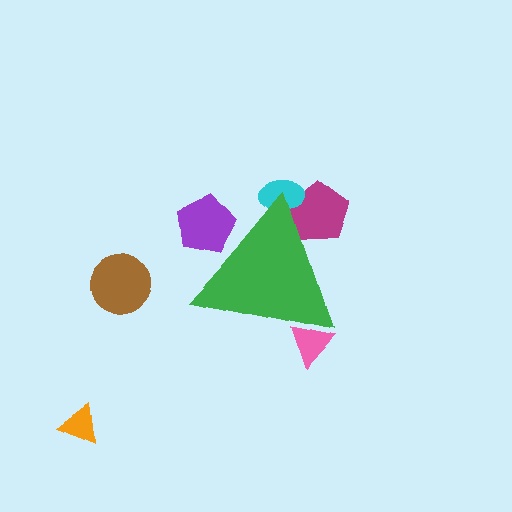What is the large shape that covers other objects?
A green triangle.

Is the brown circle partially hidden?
No, the brown circle is fully visible.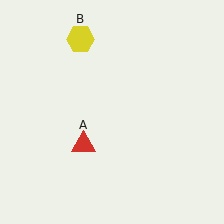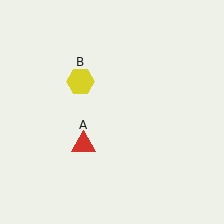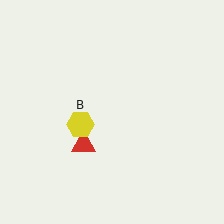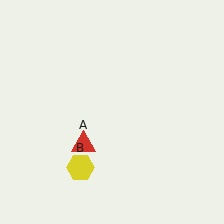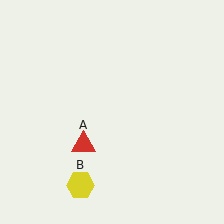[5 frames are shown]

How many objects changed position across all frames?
1 object changed position: yellow hexagon (object B).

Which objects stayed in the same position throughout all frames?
Red triangle (object A) remained stationary.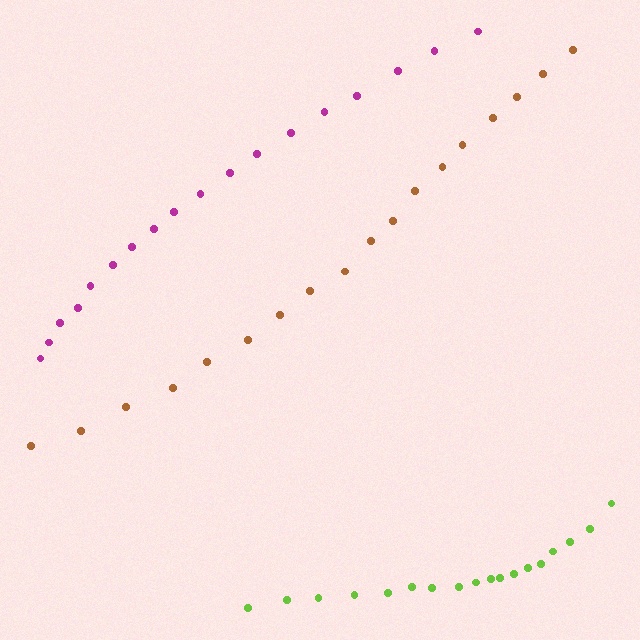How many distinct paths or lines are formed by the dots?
There are 3 distinct paths.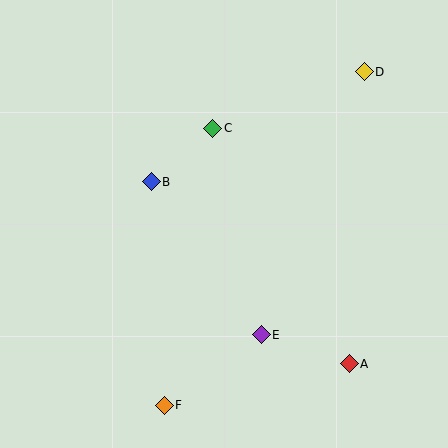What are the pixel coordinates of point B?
Point B is at (151, 182).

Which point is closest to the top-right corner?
Point D is closest to the top-right corner.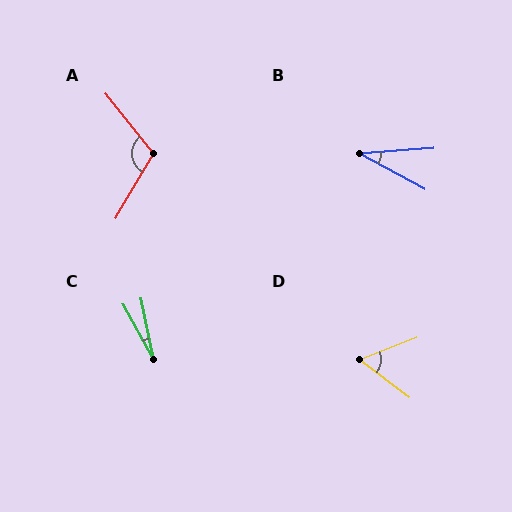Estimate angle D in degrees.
Approximately 59 degrees.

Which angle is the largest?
A, at approximately 111 degrees.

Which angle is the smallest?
C, at approximately 17 degrees.